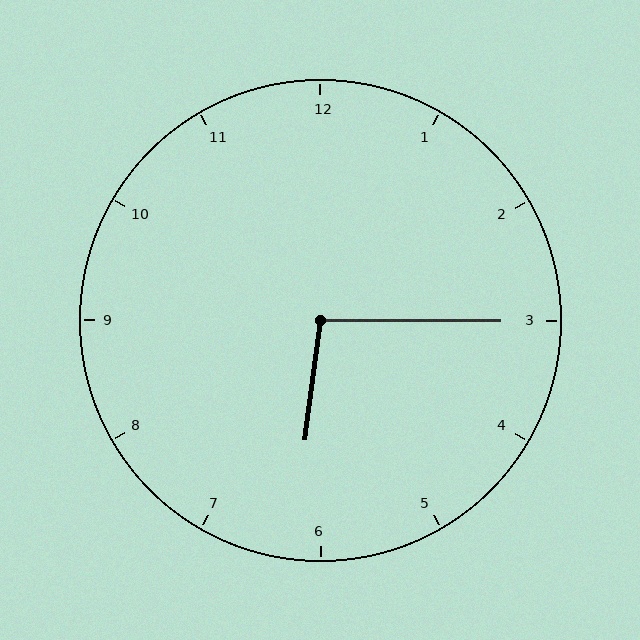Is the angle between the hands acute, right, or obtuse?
It is obtuse.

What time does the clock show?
6:15.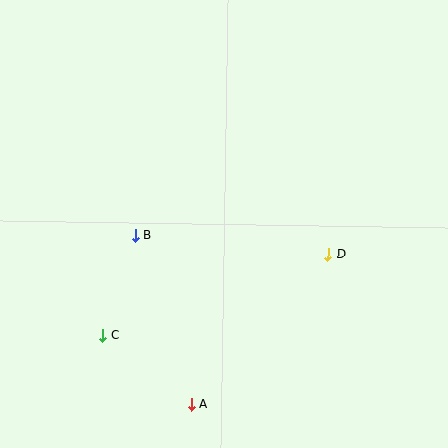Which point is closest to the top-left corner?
Point B is closest to the top-left corner.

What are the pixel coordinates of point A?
Point A is at (192, 404).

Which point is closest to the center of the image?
Point B at (135, 235) is closest to the center.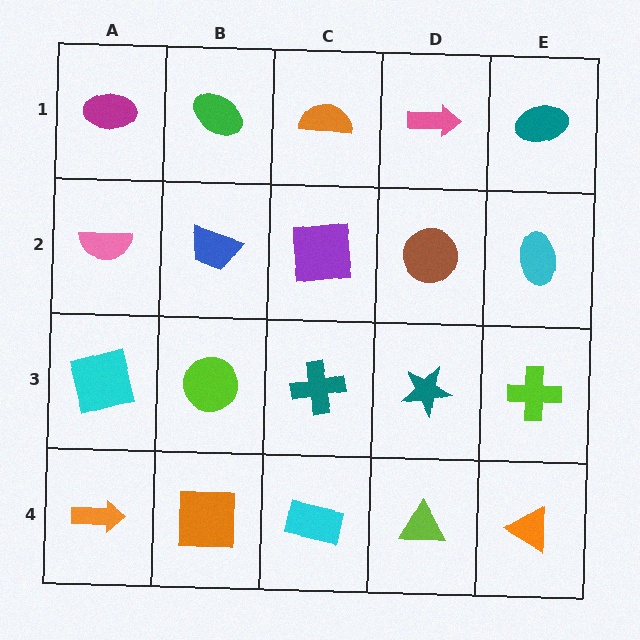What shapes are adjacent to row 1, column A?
A pink semicircle (row 2, column A), a green ellipse (row 1, column B).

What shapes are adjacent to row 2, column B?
A green ellipse (row 1, column B), a lime circle (row 3, column B), a pink semicircle (row 2, column A), a purple square (row 2, column C).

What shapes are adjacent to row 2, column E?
A teal ellipse (row 1, column E), a lime cross (row 3, column E), a brown circle (row 2, column D).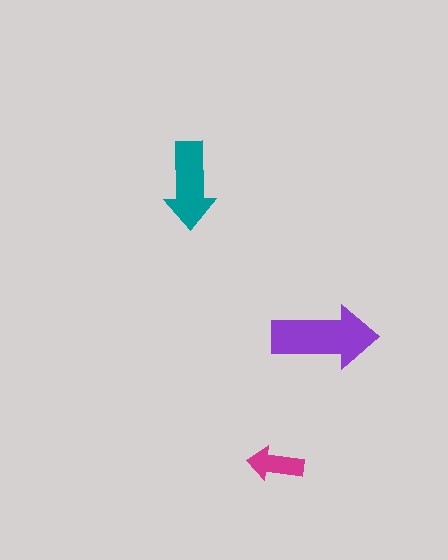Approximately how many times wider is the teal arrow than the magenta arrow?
About 1.5 times wider.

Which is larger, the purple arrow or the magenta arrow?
The purple one.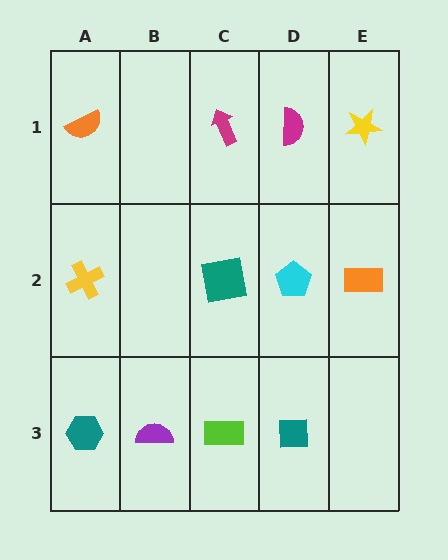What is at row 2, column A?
A yellow cross.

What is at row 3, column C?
A lime rectangle.